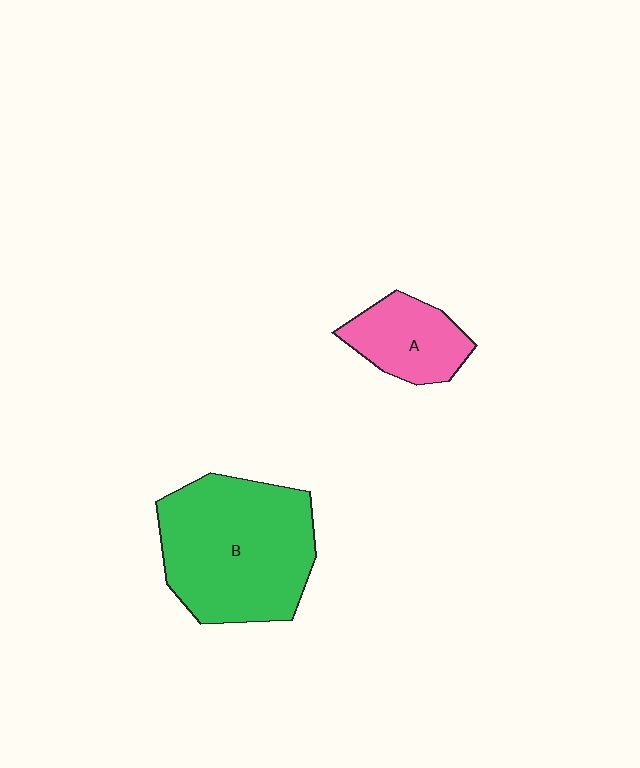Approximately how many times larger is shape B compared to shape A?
Approximately 2.4 times.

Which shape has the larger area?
Shape B (green).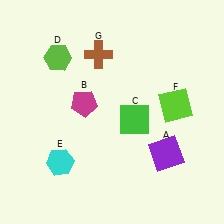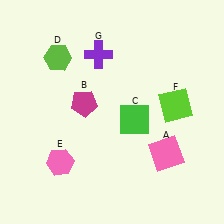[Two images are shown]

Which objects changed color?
A changed from purple to pink. E changed from cyan to pink. G changed from brown to purple.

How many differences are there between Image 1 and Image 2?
There are 3 differences between the two images.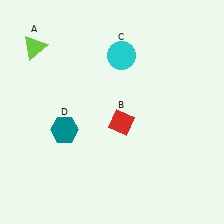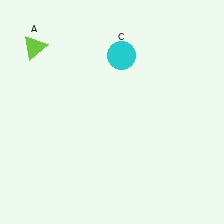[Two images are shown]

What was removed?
The red diamond (B), the teal hexagon (D) were removed in Image 2.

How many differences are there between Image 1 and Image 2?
There are 2 differences between the two images.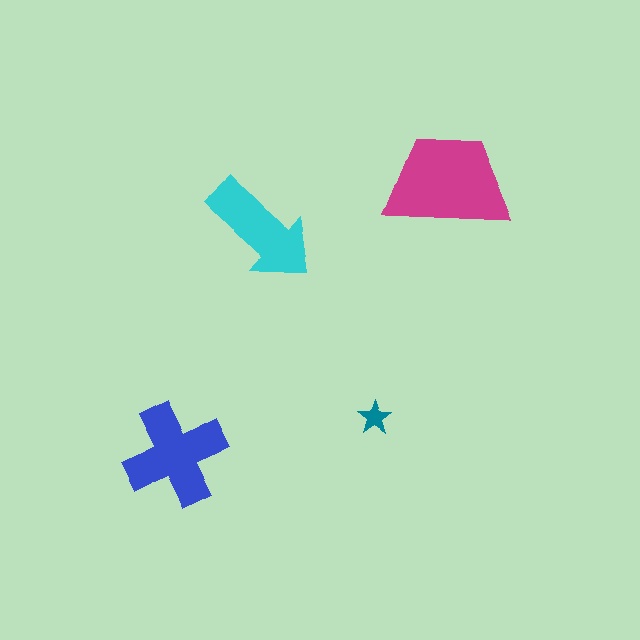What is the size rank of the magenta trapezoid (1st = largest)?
1st.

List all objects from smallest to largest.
The teal star, the cyan arrow, the blue cross, the magenta trapezoid.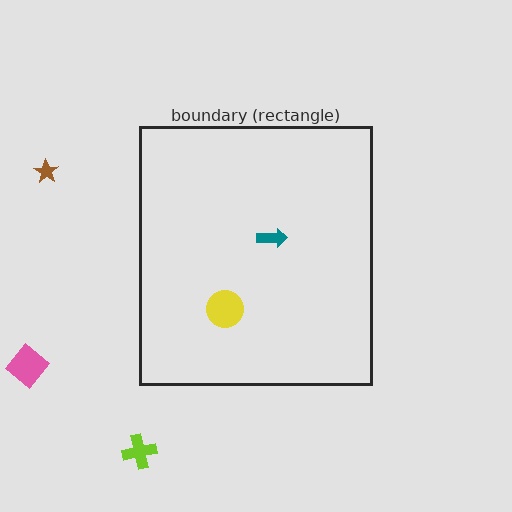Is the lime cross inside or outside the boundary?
Outside.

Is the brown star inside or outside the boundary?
Outside.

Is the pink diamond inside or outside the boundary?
Outside.